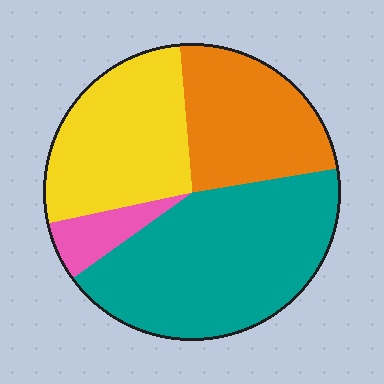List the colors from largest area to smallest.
From largest to smallest: teal, yellow, orange, pink.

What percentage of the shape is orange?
Orange covers about 25% of the shape.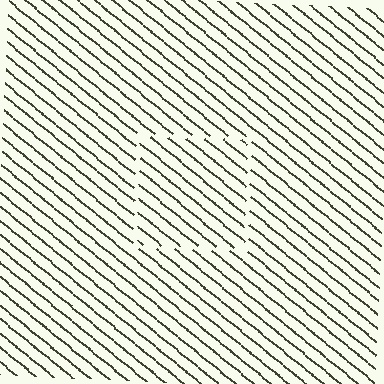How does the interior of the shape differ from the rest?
The interior of the shape contains the same grating, shifted by half a period — the contour is defined by the phase discontinuity where line-ends from the inner and outer gratings abut.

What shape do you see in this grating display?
An illusory square. The interior of the shape contains the same grating, shifted by half a period — the contour is defined by the phase discontinuity where line-ends from the inner and outer gratings abut.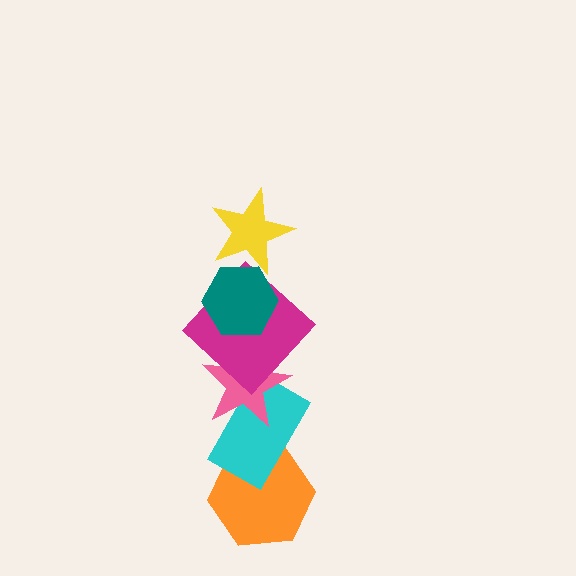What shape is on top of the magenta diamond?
The teal hexagon is on top of the magenta diamond.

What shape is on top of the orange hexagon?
The cyan rectangle is on top of the orange hexagon.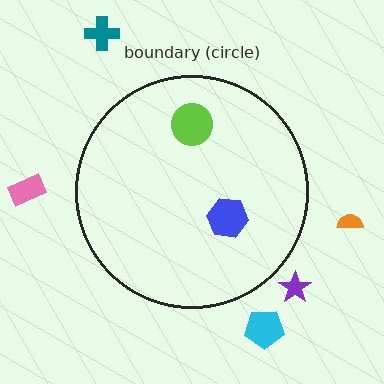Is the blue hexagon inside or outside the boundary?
Inside.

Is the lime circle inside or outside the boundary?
Inside.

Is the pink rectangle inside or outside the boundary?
Outside.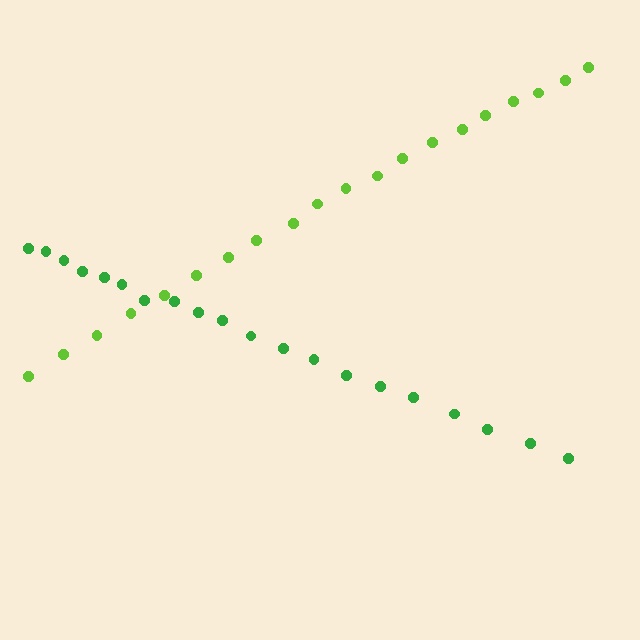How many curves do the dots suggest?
There are 2 distinct paths.